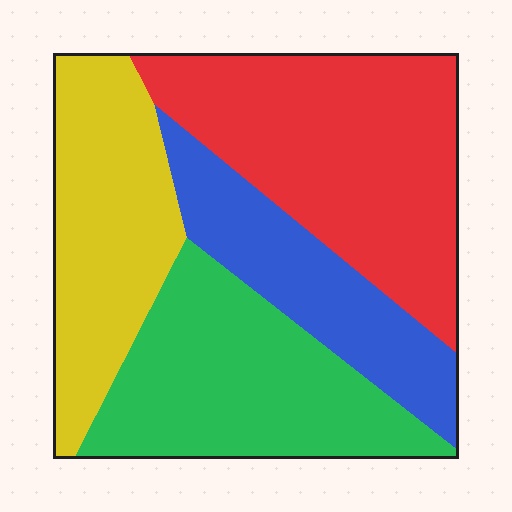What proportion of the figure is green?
Green covers roughly 25% of the figure.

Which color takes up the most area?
Red, at roughly 35%.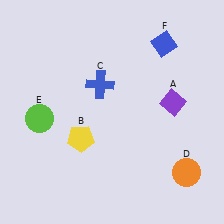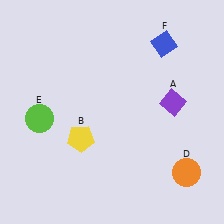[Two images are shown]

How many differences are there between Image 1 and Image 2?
There is 1 difference between the two images.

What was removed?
The blue cross (C) was removed in Image 2.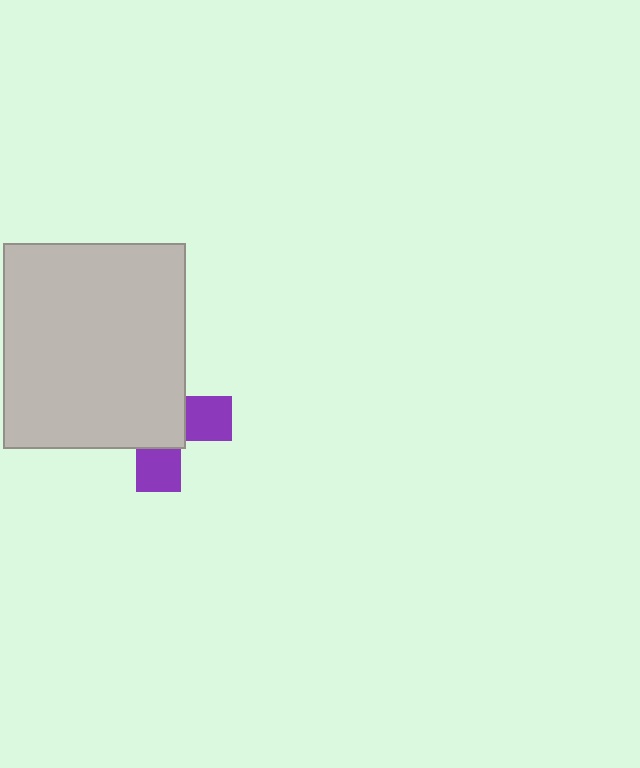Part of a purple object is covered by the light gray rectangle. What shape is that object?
It is a cross.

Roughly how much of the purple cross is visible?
A small part of it is visible (roughly 36%).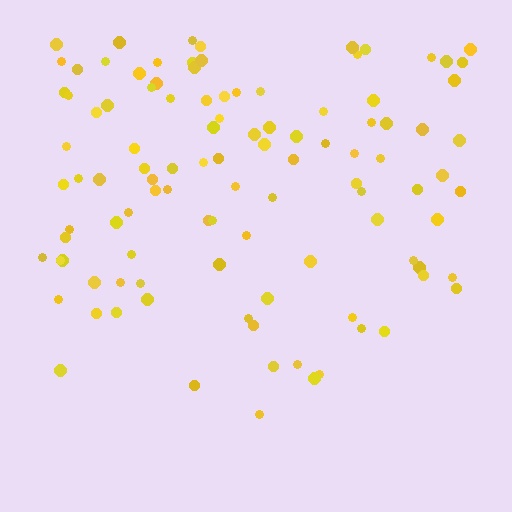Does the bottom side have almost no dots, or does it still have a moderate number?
Still a moderate number, just noticeably fewer than the top.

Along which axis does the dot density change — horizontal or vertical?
Vertical.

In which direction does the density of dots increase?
From bottom to top, with the top side densest.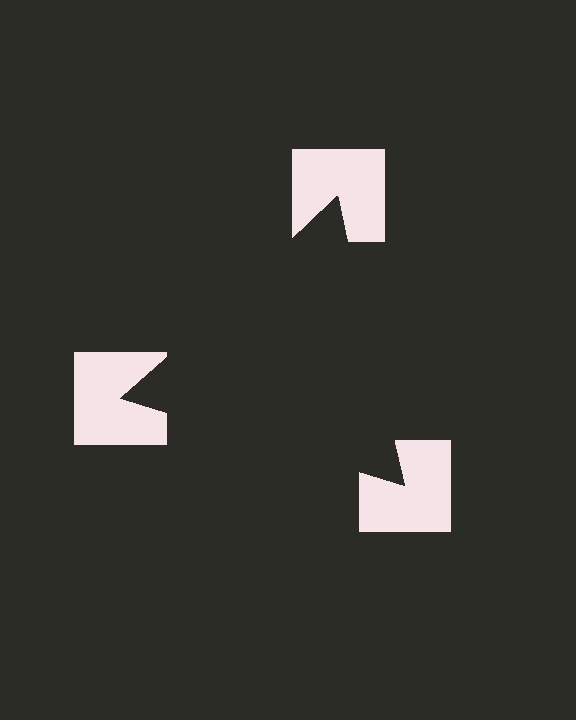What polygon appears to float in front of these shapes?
An illusory triangle — its edges are inferred from the aligned wedge cuts in the notched squares, not physically drawn.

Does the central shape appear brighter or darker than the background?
It typically appears slightly darker than the background, even though no actual brightness change is drawn.